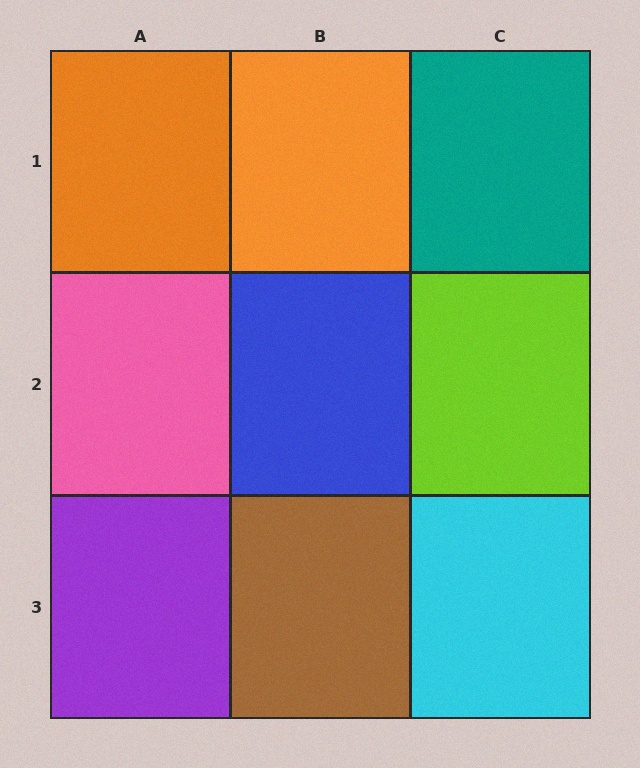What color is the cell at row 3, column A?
Purple.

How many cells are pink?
1 cell is pink.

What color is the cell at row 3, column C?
Cyan.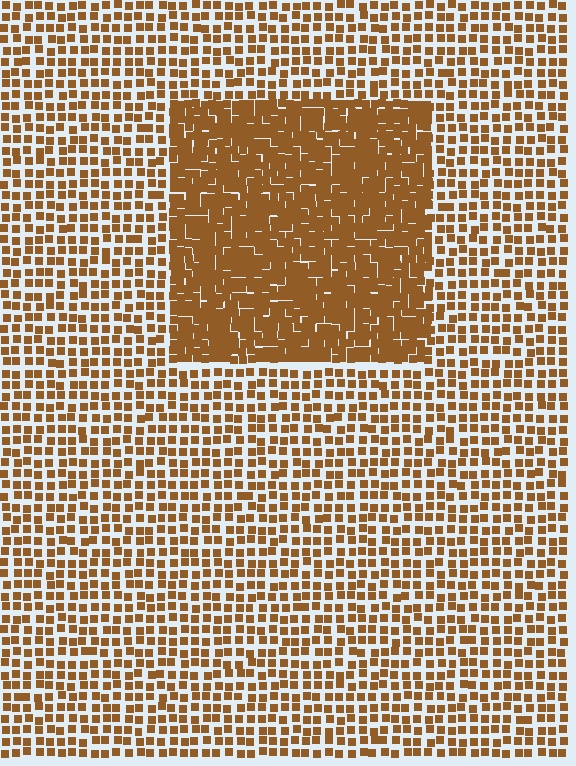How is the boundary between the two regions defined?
The boundary is defined by a change in element density (approximately 2.1x ratio). All elements are the same color, size, and shape.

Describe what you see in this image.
The image contains small brown elements arranged at two different densities. A rectangle-shaped region is visible where the elements are more densely packed than the surrounding area.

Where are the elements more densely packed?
The elements are more densely packed inside the rectangle boundary.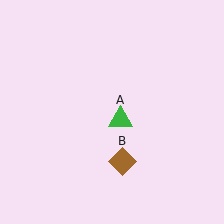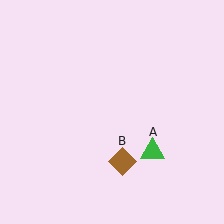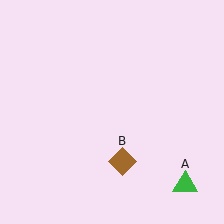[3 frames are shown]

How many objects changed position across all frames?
1 object changed position: green triangle (object A).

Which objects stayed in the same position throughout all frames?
Brown diamond (object B) remained stationary.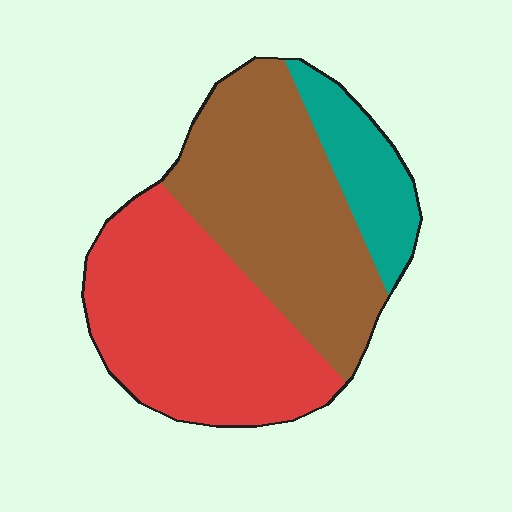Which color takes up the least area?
Teal, at roughly 15%.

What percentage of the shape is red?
Red takes up about two fifths (2/5) of the shape.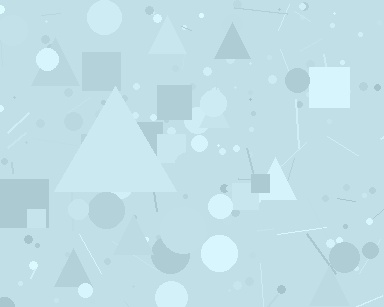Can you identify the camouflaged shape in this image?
The camouflaged shape is a triangle.